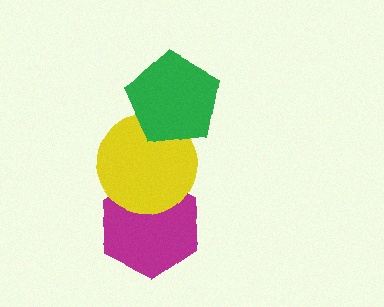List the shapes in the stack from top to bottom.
From top to bottom: the green pentagon, the yellow circle, the magenta hexagon.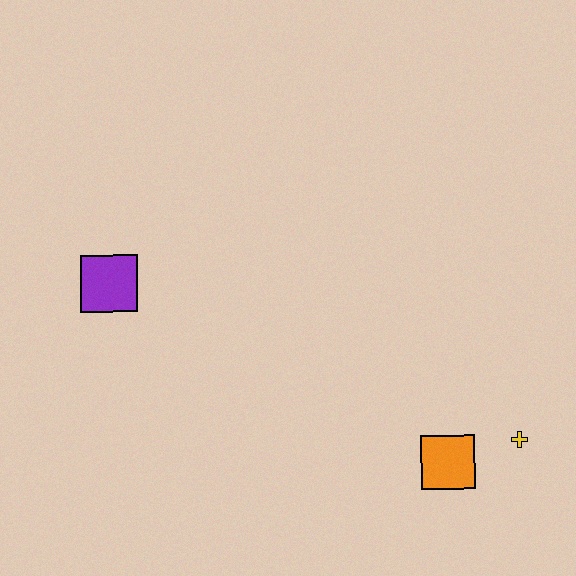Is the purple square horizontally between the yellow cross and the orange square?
No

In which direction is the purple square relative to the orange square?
The purple square is to the left of the orange square.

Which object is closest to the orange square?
The yellow cross is closest to the orange square.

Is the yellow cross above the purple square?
No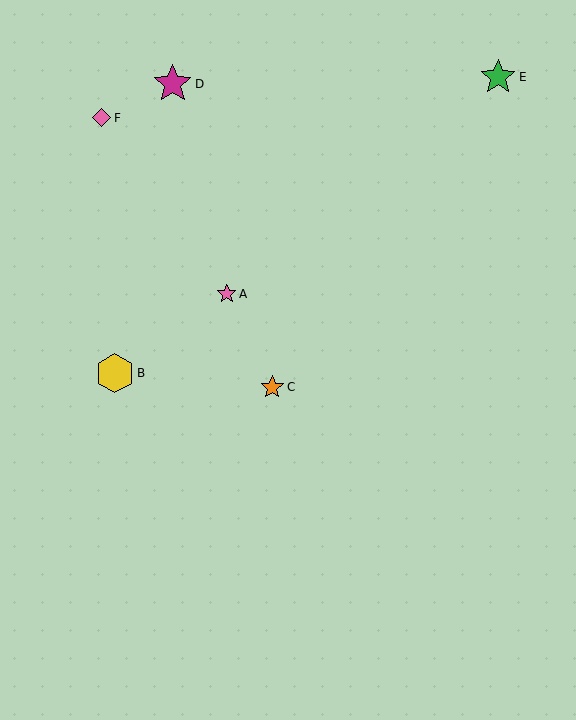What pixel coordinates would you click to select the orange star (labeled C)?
Click at (272, 387) to select the orange star C.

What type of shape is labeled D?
Shape D is a magenta star.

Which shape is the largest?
The yellow hexagon (labeled B) is the largest.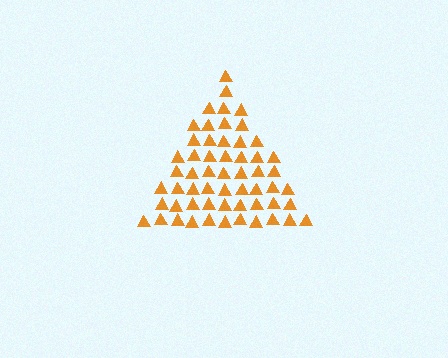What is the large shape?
The large shape is a triangle.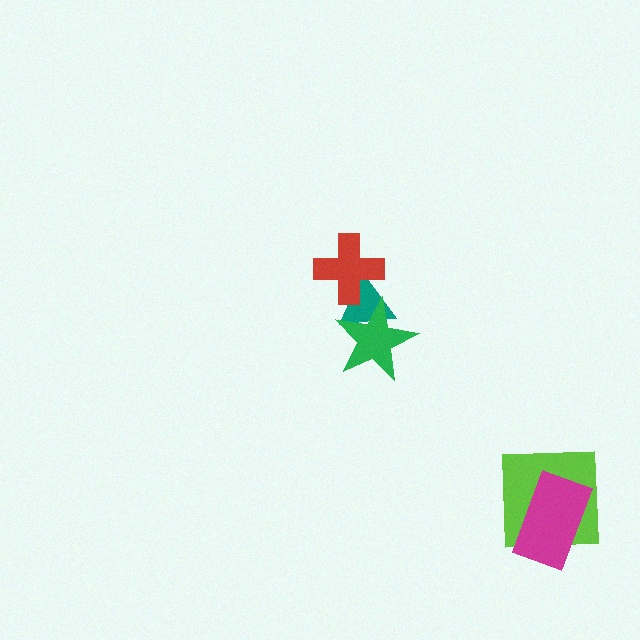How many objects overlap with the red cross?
1 object overlaps with the red cross.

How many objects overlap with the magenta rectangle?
1 object overlaps with the magenta rectangle.